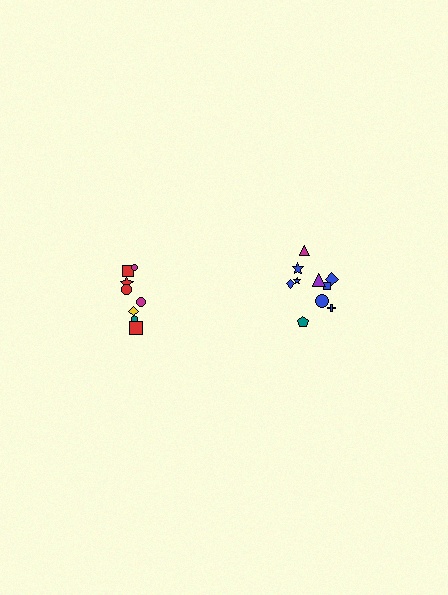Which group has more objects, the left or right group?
The right group.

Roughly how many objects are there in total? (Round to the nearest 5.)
Roughly 20 objects in total.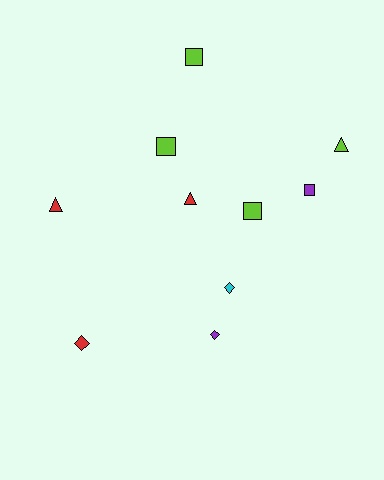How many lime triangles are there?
There is 1 lime triangle.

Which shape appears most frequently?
Square, with 4 objects.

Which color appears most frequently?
Lime, with 4 objects.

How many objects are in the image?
There are 10 objects.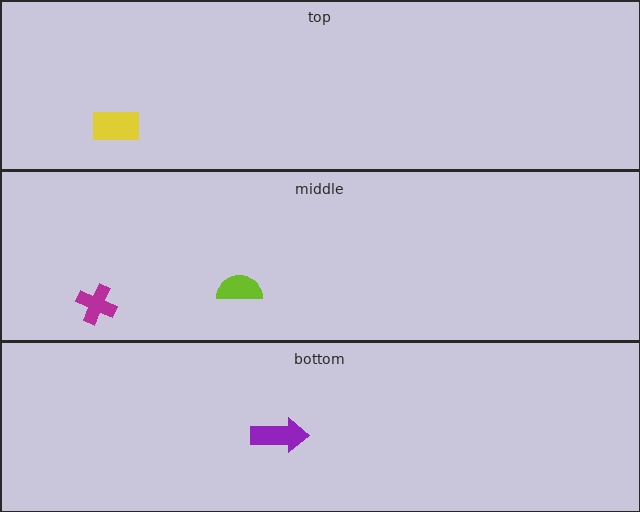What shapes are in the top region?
The yellow rectangle.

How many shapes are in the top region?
1.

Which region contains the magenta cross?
The middle region.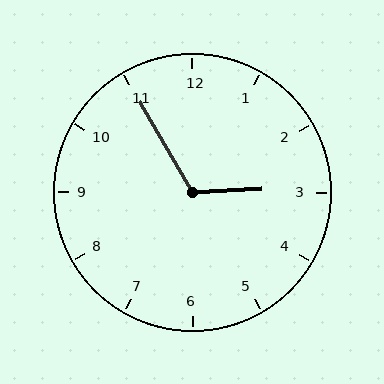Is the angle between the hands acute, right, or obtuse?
It is obtuse.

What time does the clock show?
2:55.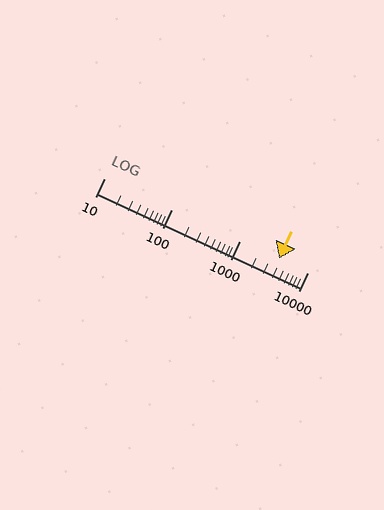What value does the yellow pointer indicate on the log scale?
The pointer indicates approximately 3800.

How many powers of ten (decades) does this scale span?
The scale spans 3 decades, from 10 to 10000.